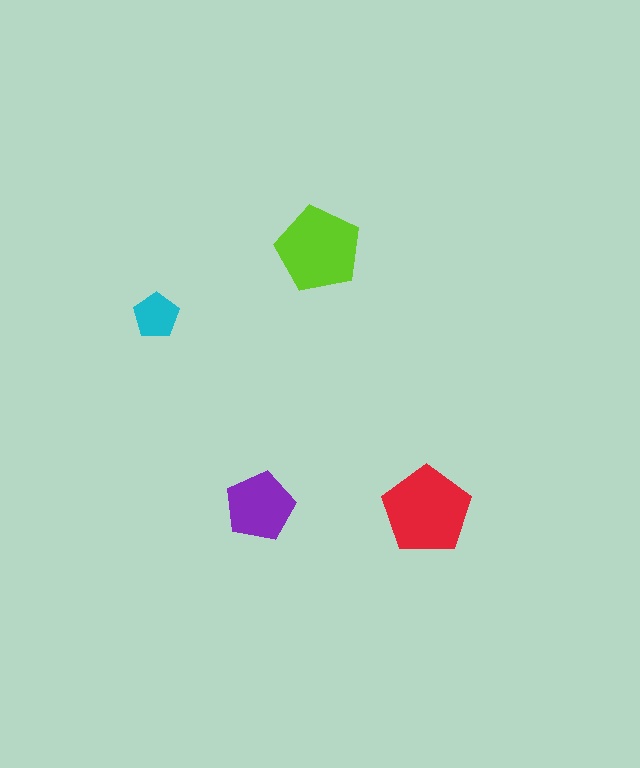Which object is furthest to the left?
The cyan pentagon is leftmost.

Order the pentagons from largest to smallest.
the red one, the lime one, the purple one, the cyan one.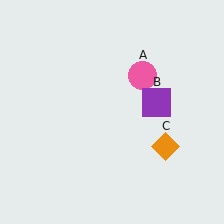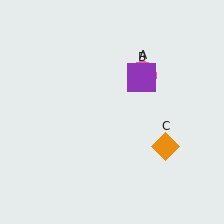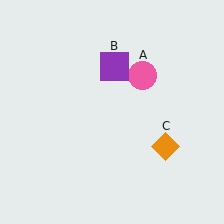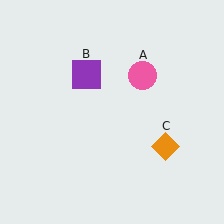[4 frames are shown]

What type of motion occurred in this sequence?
The purple square (object B) rotated counterclockwise around the center of the scene.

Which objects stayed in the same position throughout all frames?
Pink circle (object A) and orange diamond (object C) remained stationary.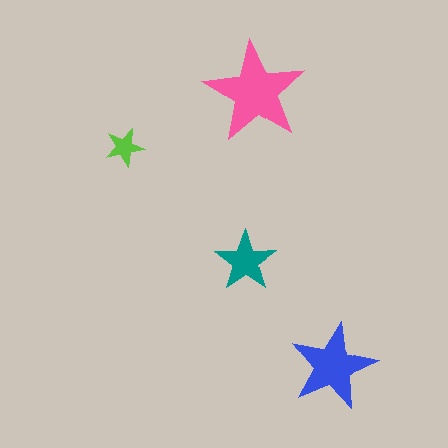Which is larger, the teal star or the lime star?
The teal one.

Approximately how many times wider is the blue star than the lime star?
About 2 times wider.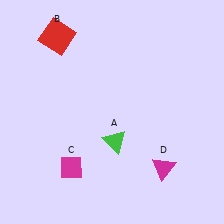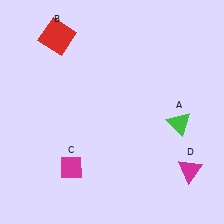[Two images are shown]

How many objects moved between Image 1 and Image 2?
2 objects moved between the two images.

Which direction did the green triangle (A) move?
The green triangle (A) moved right.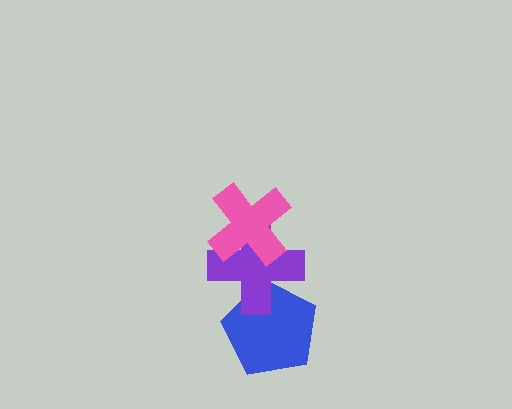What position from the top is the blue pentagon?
The blue pentagon is 3rd from the top.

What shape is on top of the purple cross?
The pink cross is on top of the purple cross.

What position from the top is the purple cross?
The purple cross is 2nd from the top.